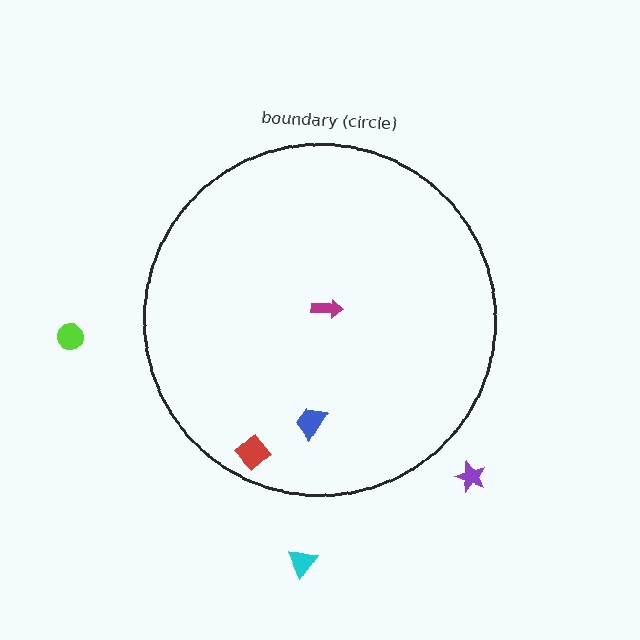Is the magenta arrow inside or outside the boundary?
Inside.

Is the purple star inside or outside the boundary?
Outside.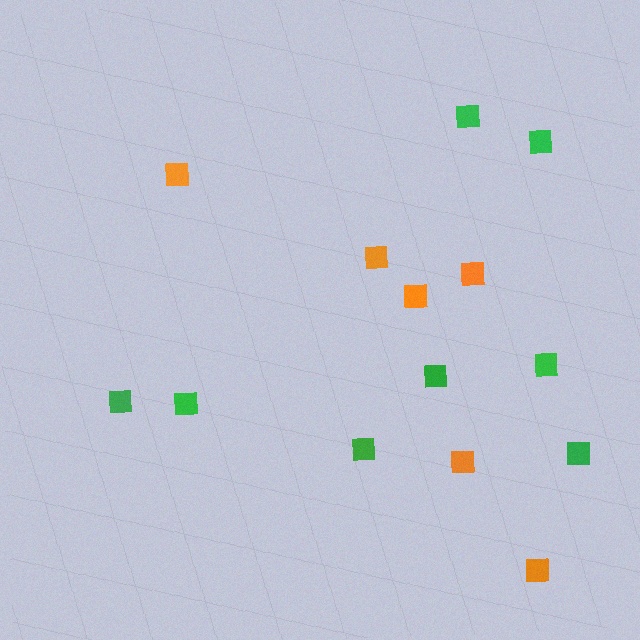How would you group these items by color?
There are 2 groups: one group of orange squares (6) and one group of green squares (8).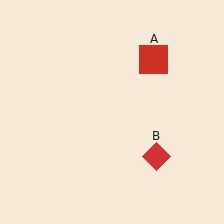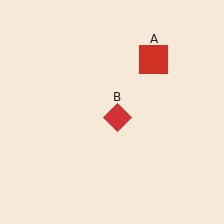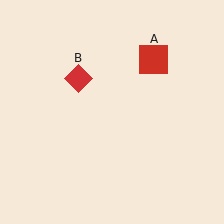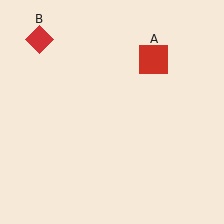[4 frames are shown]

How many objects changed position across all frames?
1 object changed position: red diamond (object B).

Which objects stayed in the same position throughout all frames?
Red square (object A) remained stationary.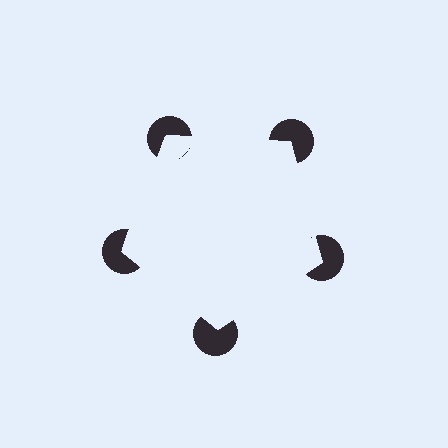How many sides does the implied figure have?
5 sides.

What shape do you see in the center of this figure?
An illusory pentagon — its edges are inferred from the aligned wedge cuts in the pac-man discs, not physically drawn.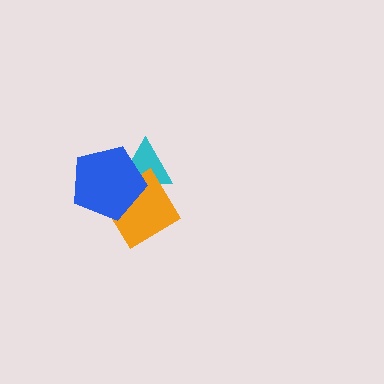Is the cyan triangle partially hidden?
Yes, it is partially covered by another shape.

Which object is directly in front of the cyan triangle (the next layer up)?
The orange diamond is directly in front of the cyan triangle.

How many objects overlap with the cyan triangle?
2 objects overlap with the cyan triangle.